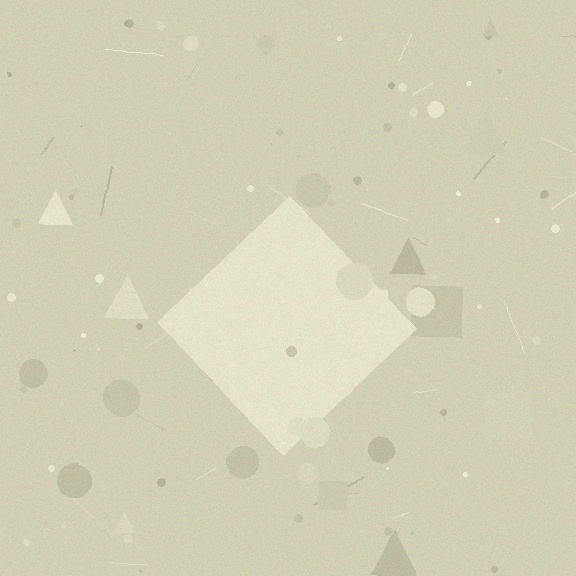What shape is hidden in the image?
A diamond is hidden in the image.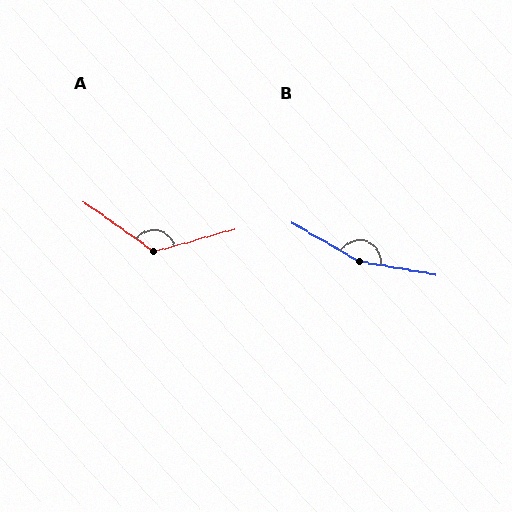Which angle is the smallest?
A, at approximately 130 degrees.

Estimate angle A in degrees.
Approximately 130 degrees.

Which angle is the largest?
B, at approximately 160 degrees.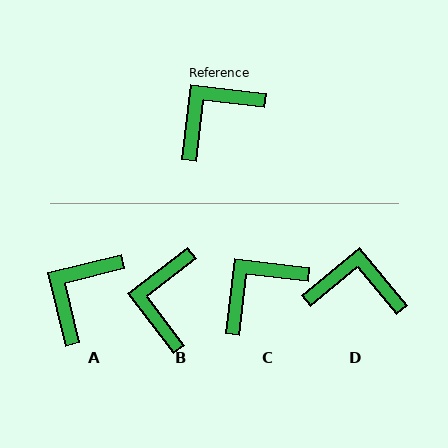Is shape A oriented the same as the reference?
No, it is off by about 20 degrees.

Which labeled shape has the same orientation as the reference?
C.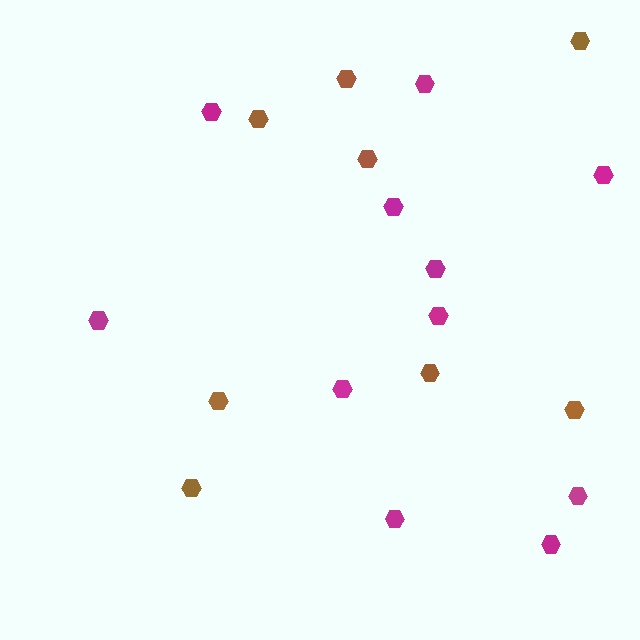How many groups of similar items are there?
There are 2 groups: one group of brown hexagons (8) and one group of magenta hexagons (11).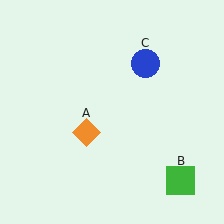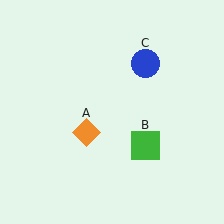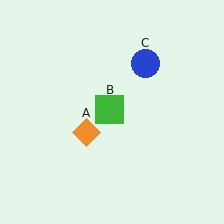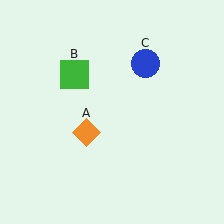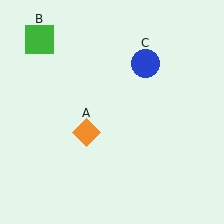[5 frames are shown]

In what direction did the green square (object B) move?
The green square (object B) moved up and to the left.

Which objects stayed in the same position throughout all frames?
Orange diamond (object A) and blue circle (object C) remained stationary.